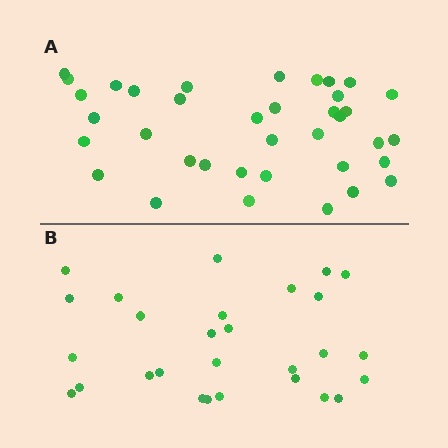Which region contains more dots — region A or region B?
Region A (the top region) has more dots.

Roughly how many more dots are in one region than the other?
Region A has roughly 8 or so more dots than region B.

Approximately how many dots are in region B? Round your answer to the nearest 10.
About 30 dots. (The exact count is 28, which rounds to 30.)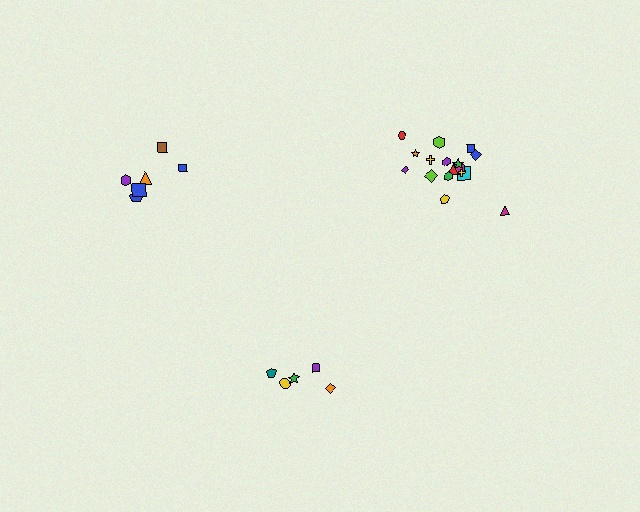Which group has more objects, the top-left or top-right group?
The top-right group.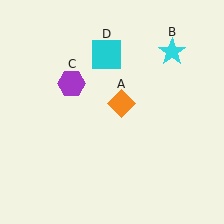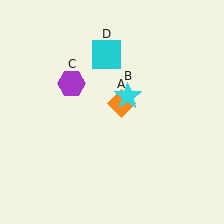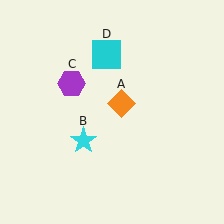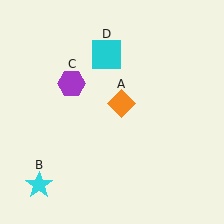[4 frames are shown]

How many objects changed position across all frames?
1 object changed position: cyan star (object B).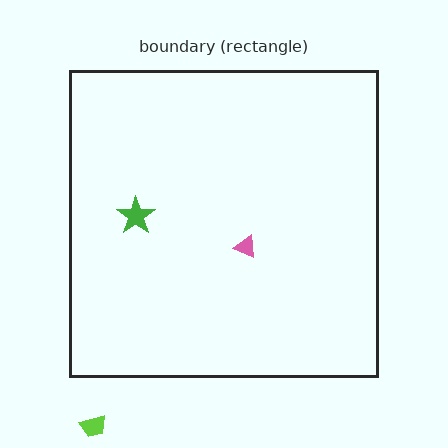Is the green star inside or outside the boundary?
Inside.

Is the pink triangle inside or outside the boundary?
Inside.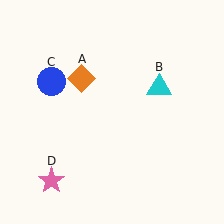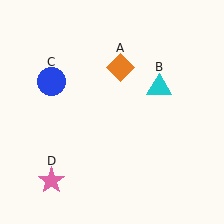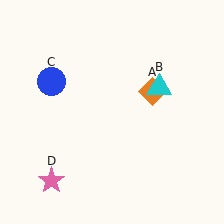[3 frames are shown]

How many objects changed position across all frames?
1 object changed position: orange diamond (object A).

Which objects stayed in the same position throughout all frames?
Cyan triangle (object B) and blue circle (object C) and pink star (object D) remained stationary.